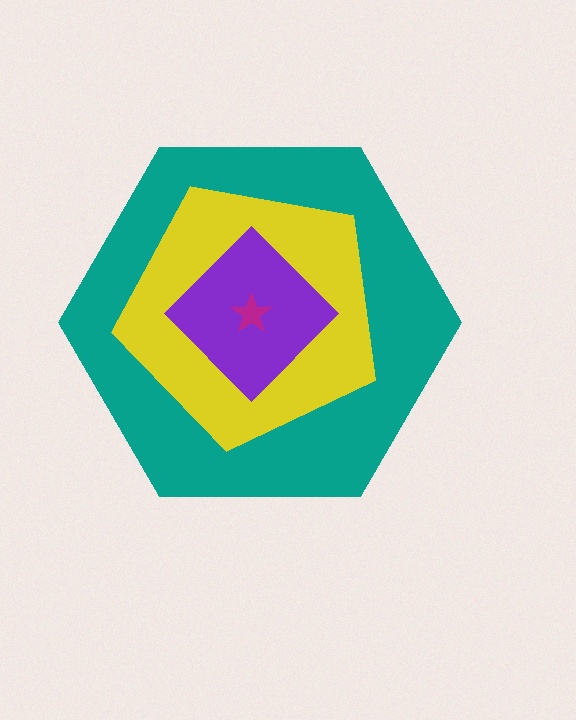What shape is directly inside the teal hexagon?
The yellow pentagon.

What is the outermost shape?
The teal hexagon.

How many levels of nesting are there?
4.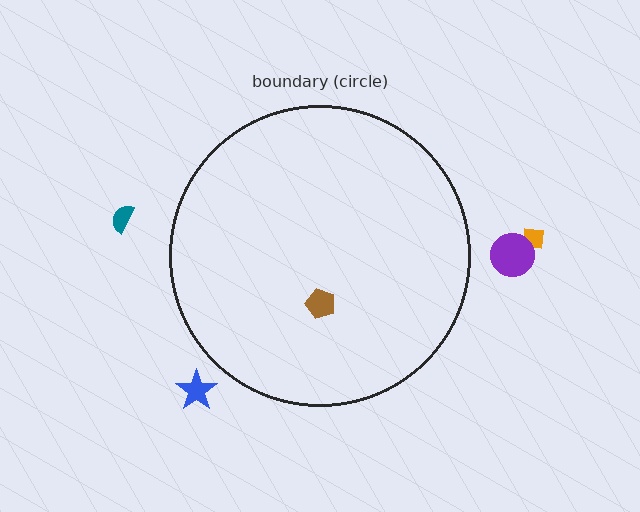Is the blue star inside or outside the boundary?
Outside.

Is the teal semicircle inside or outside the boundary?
Outside.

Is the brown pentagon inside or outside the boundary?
Inside.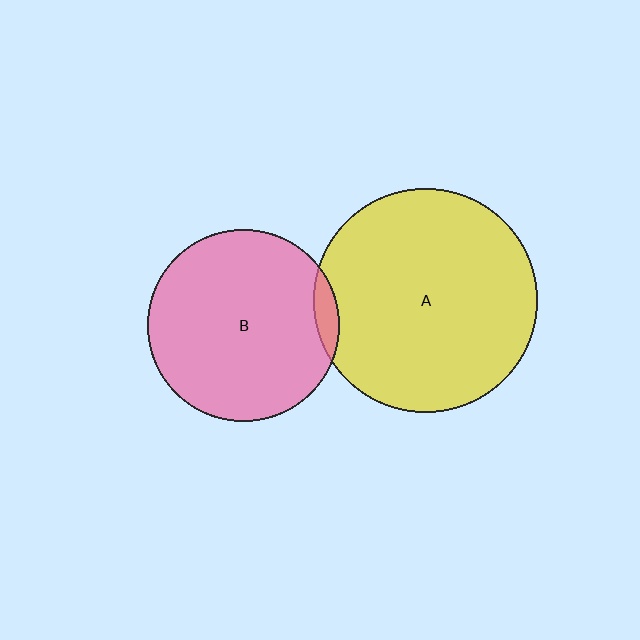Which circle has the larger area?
Circle A (yellow).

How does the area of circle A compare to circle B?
Approximately 1.4 times.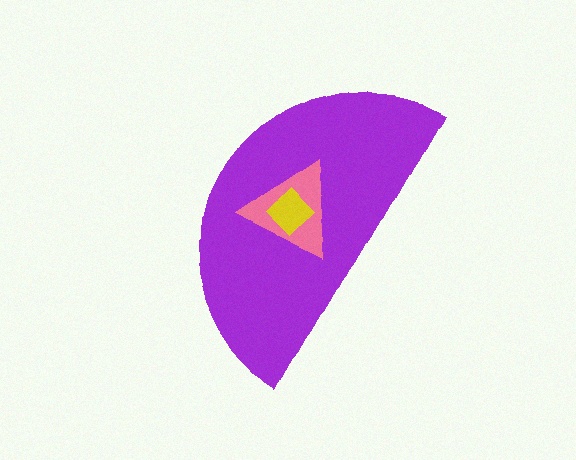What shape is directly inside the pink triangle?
The yellow diamond.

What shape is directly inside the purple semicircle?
The pink triangle.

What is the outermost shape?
The purple semicircle.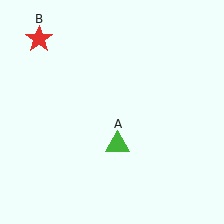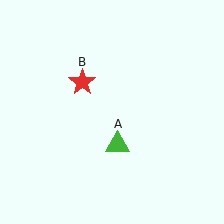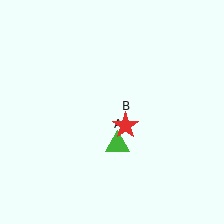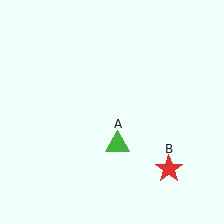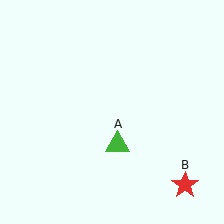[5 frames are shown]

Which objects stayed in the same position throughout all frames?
Green triangle (object A) remained stationary.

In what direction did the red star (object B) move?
The red star (object B) moved down and to the right.